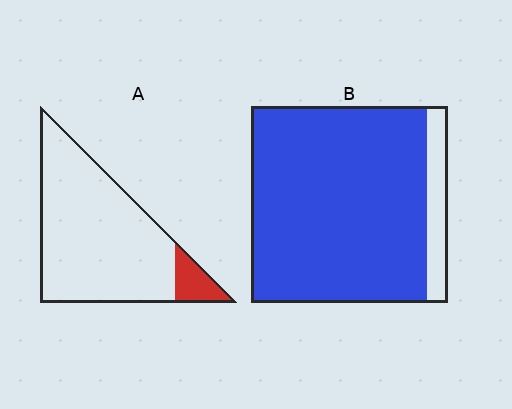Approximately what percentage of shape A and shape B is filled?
A is approximately 10% and B is approximately 90%.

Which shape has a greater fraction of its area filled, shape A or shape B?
Shape B.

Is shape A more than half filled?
No.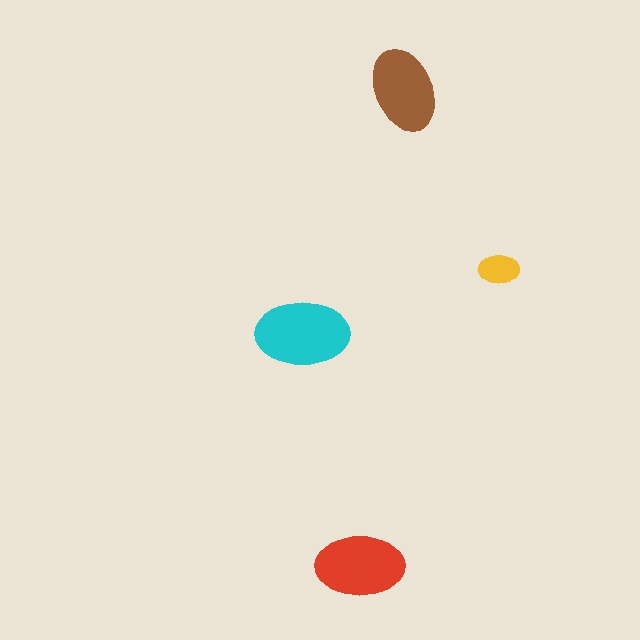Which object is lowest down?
The red ellipse is bottommost.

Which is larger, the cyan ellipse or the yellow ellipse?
The cyan one.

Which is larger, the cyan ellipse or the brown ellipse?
The cyan one.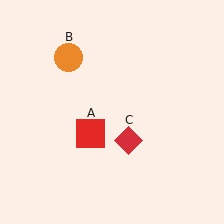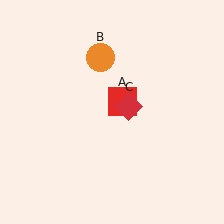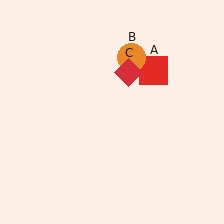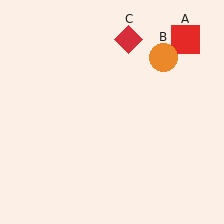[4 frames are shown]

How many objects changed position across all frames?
3 objects changed position: red square (object A), orange circle (object B), red diamond (object C).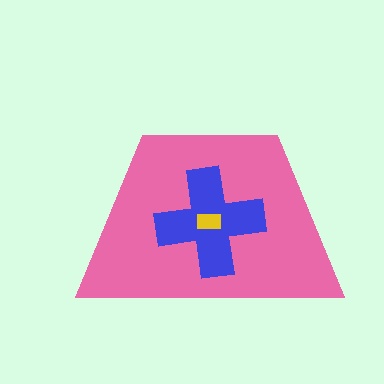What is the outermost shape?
The pink trapezoid.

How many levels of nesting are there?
3.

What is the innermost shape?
The yellow rectangle.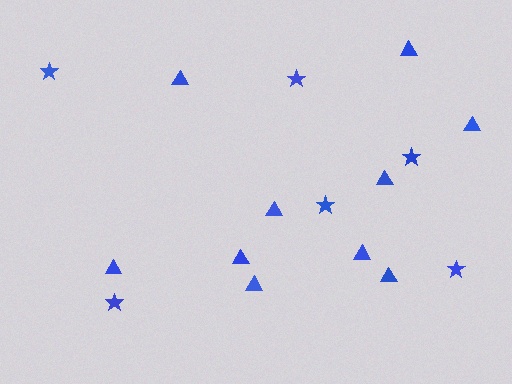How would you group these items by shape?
There are 2 groups: one group of triangles (10) and one group of stars (6).